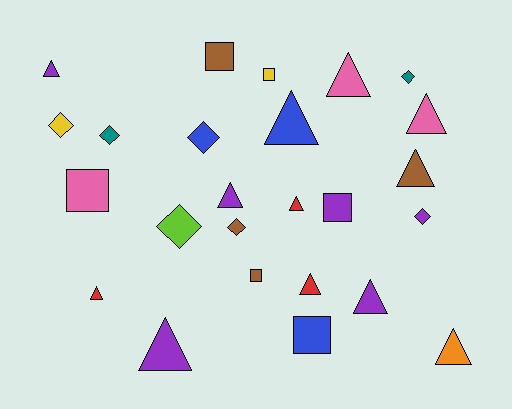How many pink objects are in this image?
There are 3 pink objects.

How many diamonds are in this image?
There are 7 diamonds.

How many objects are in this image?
There are 25 objects.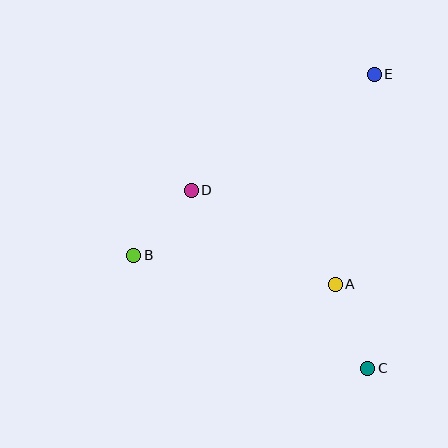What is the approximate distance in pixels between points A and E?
The distance between A and E is approximately 214 pixels.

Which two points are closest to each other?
Points B and D are closest to each other.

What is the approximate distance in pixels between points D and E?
The distance between D and E is approximately 217 pixels.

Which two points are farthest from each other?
Points B and E are farthest from each other.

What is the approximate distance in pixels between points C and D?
The distance between C and D is approximately 250 pixels.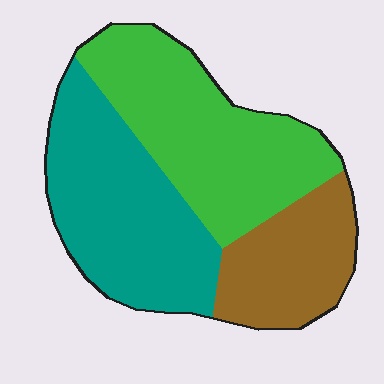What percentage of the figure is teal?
Teal covers 38% of the figure.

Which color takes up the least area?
Brown, at roughly 20%.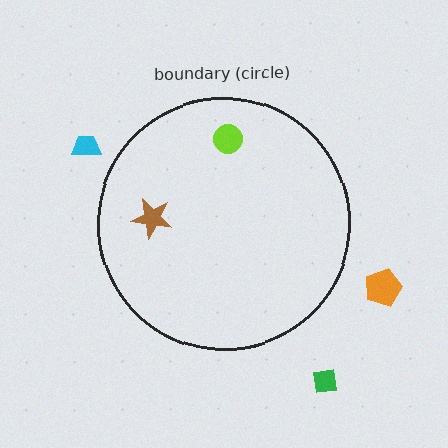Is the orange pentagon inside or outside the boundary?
Outside.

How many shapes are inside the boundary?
2 inside, 3 outside.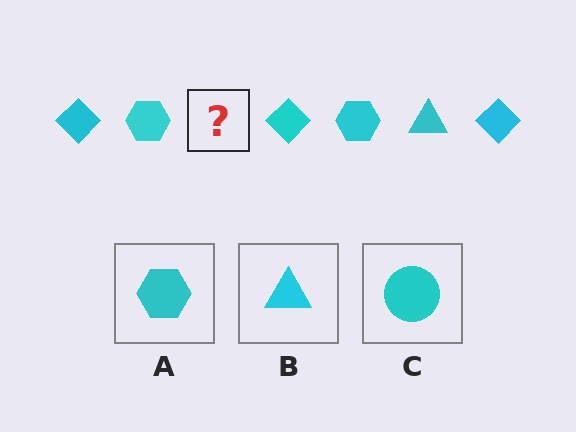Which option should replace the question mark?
Option B.